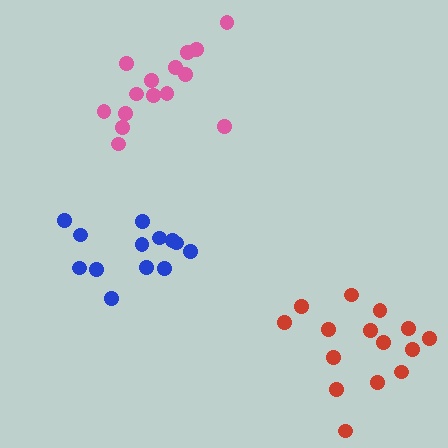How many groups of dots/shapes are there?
There are 3 groups.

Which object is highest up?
The pink cluster is topmost.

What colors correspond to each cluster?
The clusters are colored: blue, red, pink.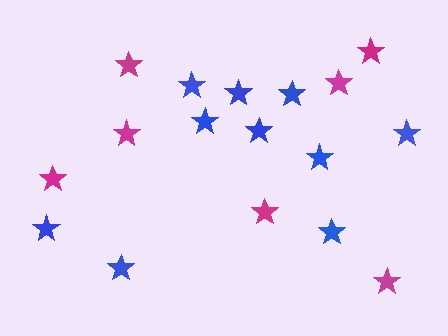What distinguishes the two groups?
There are 2 groups: one group of magenta stars (7) and one group of blue stars (10).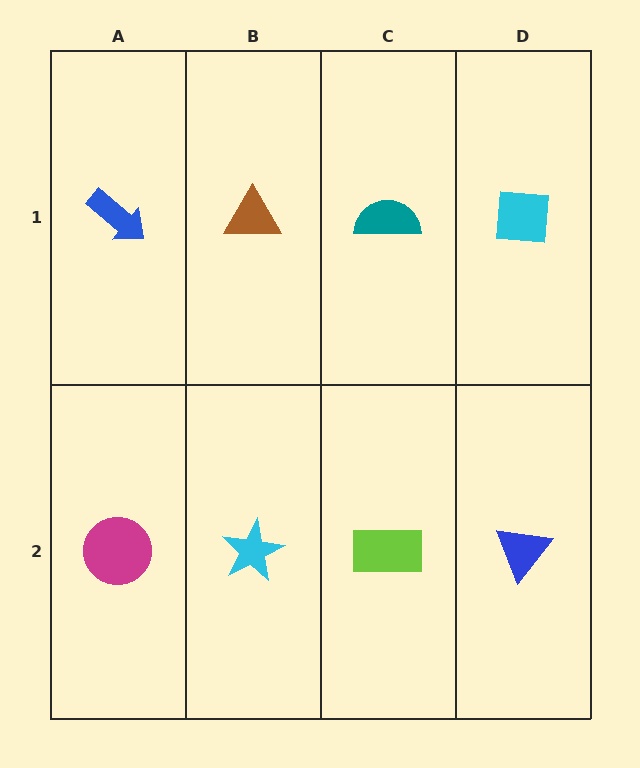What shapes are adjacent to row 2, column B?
A brown triangle (row 1, column B), a magenta circle (row 2, column A), a lime rectangle (row 2, column C).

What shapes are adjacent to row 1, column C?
A lime rectangle (row 2, column C), a brown triangle (row 1, column B), a cyan square (row 1, column D).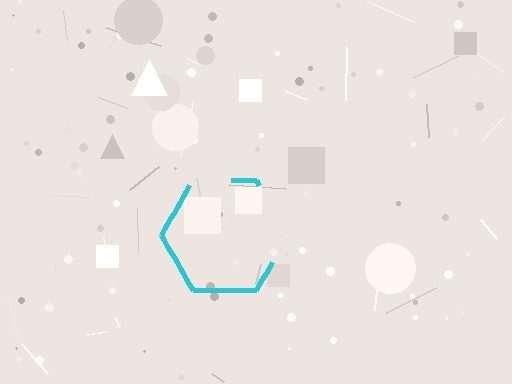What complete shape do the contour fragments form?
The contour fragments form a hexagon.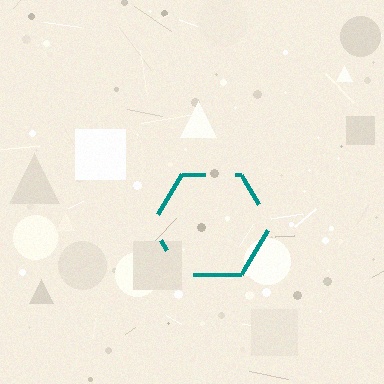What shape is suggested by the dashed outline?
The dashed outline suggests a hexagon.